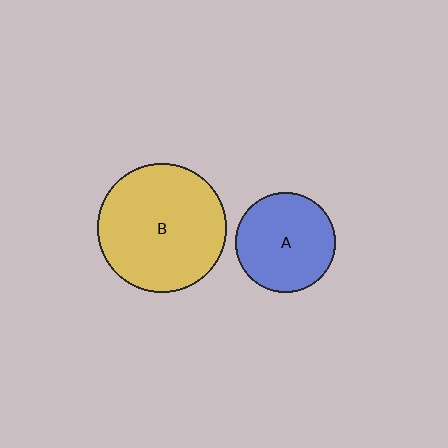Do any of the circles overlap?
No, none of the circles overlap.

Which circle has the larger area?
Circle B (yellow).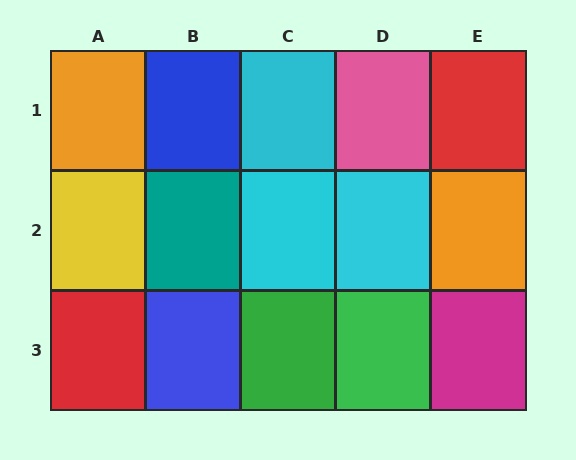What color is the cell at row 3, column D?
Green.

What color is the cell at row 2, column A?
Yellow.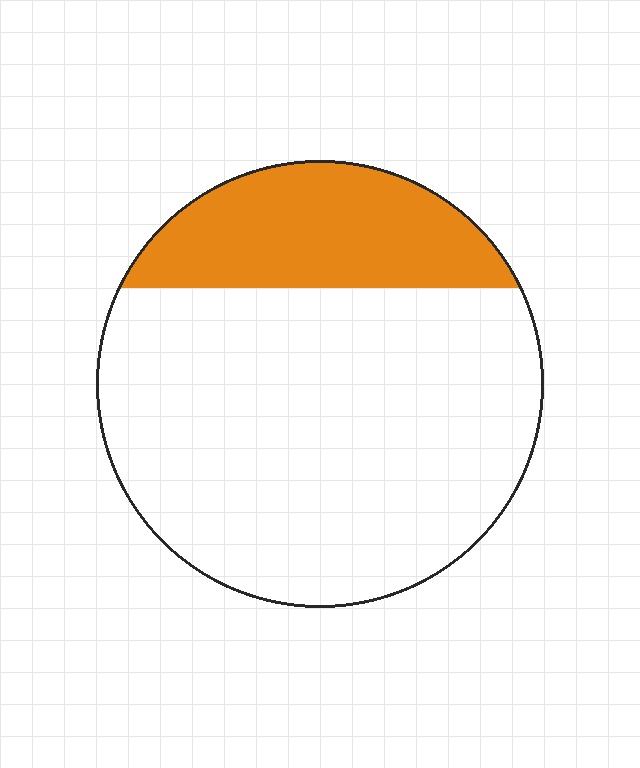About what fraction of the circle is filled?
About one quarter (1/4).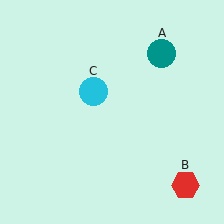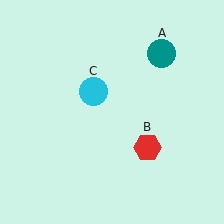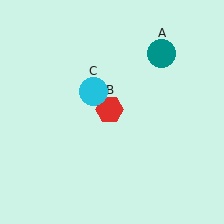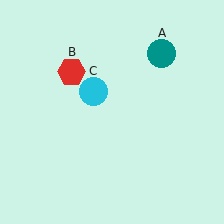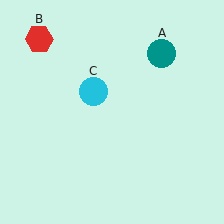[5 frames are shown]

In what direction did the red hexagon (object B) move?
The red hexagon (object B) moved up and to the left.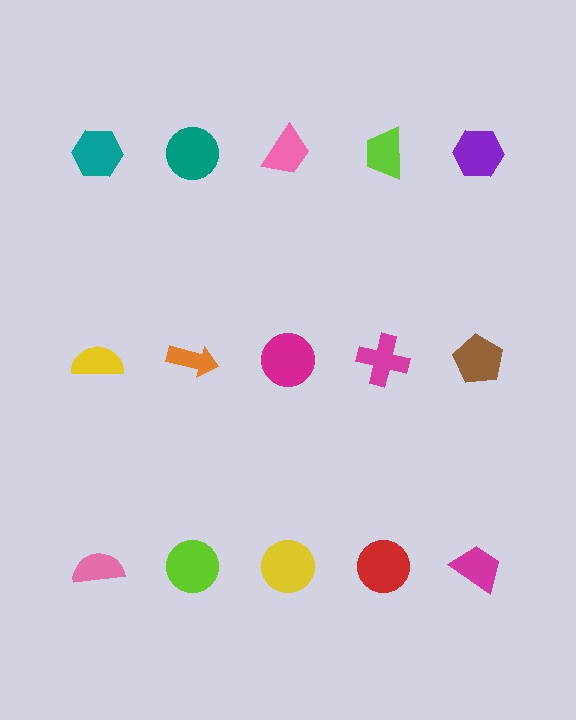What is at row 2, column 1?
A yellow semicircle.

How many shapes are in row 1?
5 shapes.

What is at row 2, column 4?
A magenta cross.